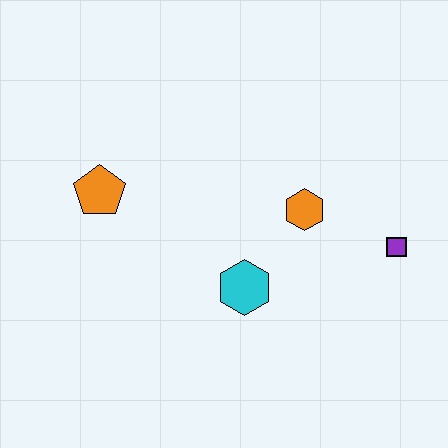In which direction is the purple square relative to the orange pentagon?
The purple square is to the right of the orange pentagon.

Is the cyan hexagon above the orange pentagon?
No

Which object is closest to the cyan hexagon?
The orange hexagon is closest to the cyan hexagon.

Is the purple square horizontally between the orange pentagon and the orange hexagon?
No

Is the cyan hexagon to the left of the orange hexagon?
Yes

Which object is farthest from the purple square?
The orange pentagon is farthest from the purple square.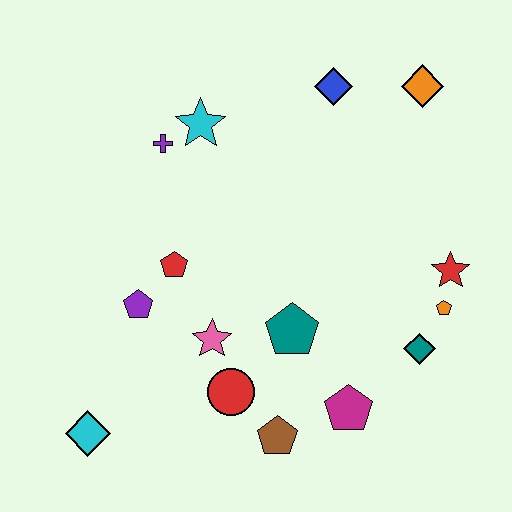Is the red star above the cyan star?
No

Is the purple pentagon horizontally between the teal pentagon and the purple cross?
No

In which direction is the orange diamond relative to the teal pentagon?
The orange diamond is above the teal pentagon.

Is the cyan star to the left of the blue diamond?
Yes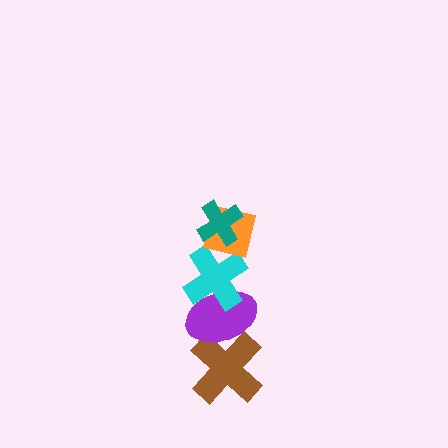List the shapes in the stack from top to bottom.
From top to bottom: the teal cross, the orange square, the cyan cross, the purple ellipse, the brown cross.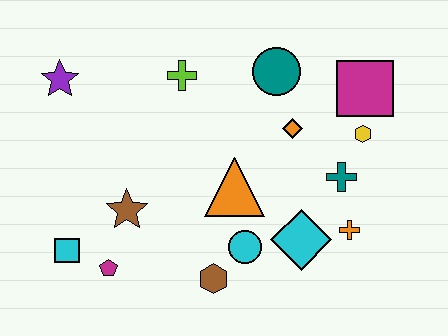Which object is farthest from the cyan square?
The magenta square is farthest from the cyan square.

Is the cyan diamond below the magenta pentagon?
No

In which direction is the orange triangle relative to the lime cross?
The orange triangle is below the lime cross.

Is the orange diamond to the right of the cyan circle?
Yes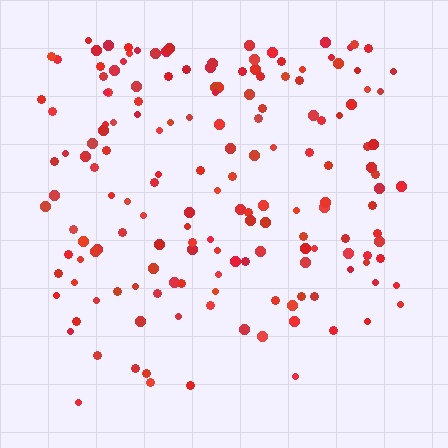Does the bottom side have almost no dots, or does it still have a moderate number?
Still a moderate number, just noticeably fewer than the top.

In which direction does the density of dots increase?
From bottom to top, with the top side densest.